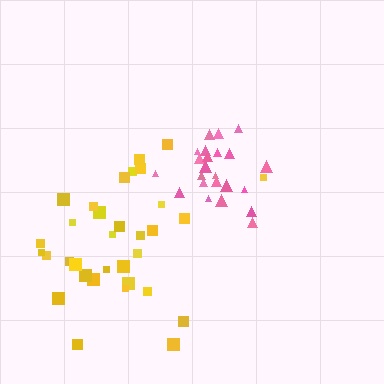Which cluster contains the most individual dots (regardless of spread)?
Yellow (33).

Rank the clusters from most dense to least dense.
pink, yellow.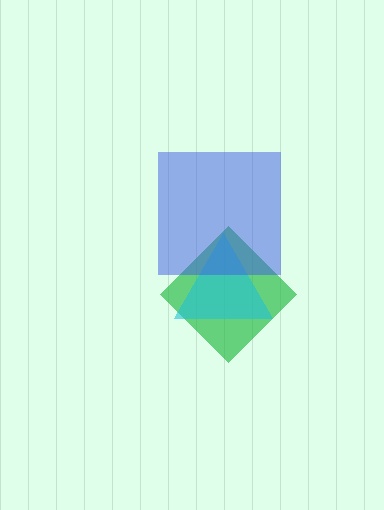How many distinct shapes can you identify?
There are 3 distinct shapes: a green diamond, a cyan triangle, a blue square.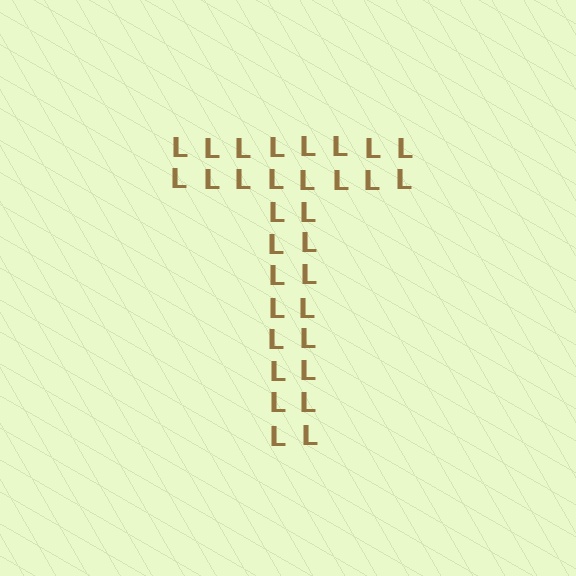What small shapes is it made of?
It is made of small letter L's.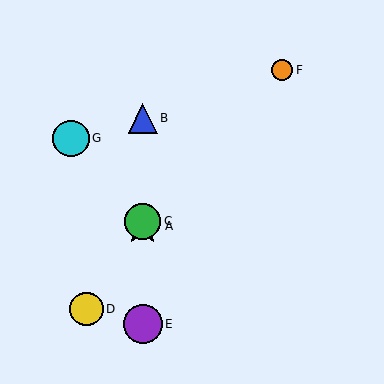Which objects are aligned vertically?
Objects A, B, C, E are aligned vertically.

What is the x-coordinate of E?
Object E is at x≈143.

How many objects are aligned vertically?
4 objects (A, B, C, E) are aligned vertically.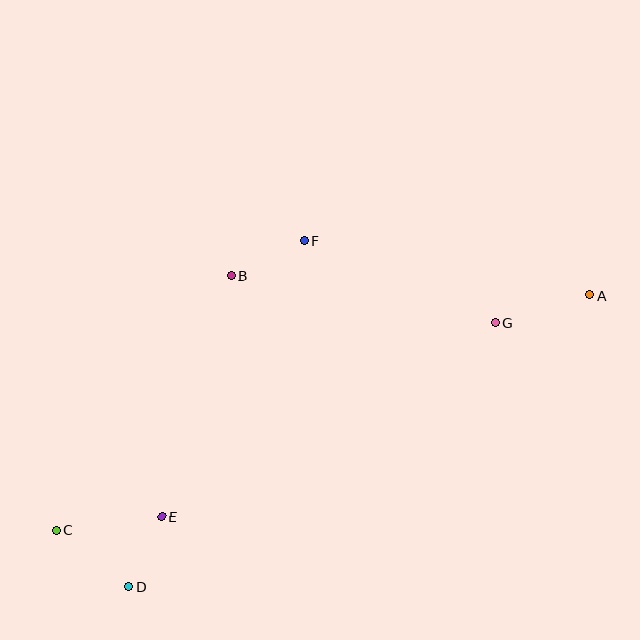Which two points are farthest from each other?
Points A and C are farthest from each other.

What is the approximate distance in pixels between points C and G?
The distance between C and G is approximately 485 pixels.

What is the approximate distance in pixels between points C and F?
The distance between C and F is approximately 381 pixels.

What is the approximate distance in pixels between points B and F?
The distance between B and F is approximately 82 pixels.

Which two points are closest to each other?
Points D and E are closest to each other.